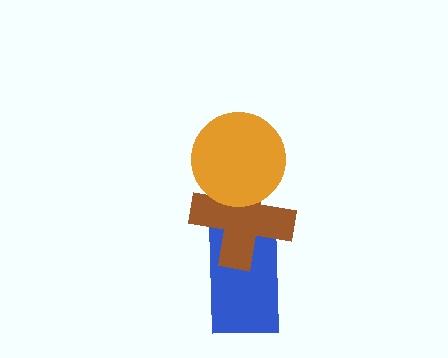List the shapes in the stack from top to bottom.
From top to bottom: the orange circle, the brown cross, the blue rectangle.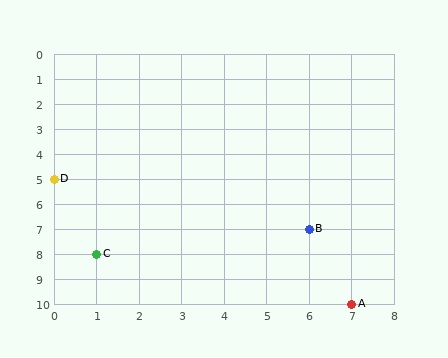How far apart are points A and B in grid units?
Points A and B are 1 column and 3 rows apart (about 3.2 grid units diagonally).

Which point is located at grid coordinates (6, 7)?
Point B is at (6, 7).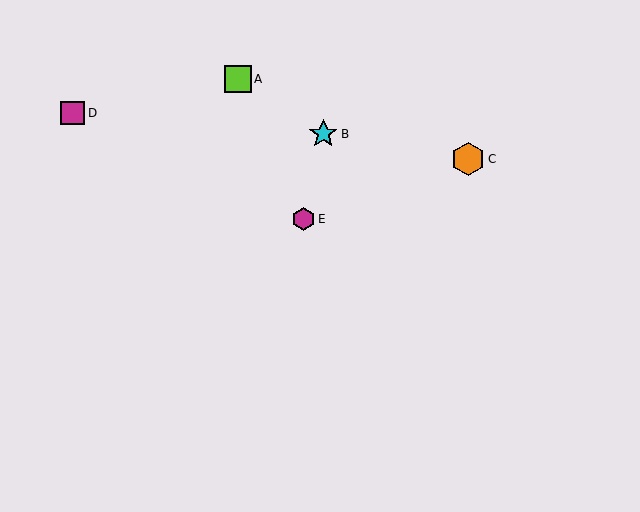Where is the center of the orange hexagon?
The center of the orange hexagon is at (468, 159).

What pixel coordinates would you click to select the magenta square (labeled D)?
Click at (73, 113) to select the magenta square D.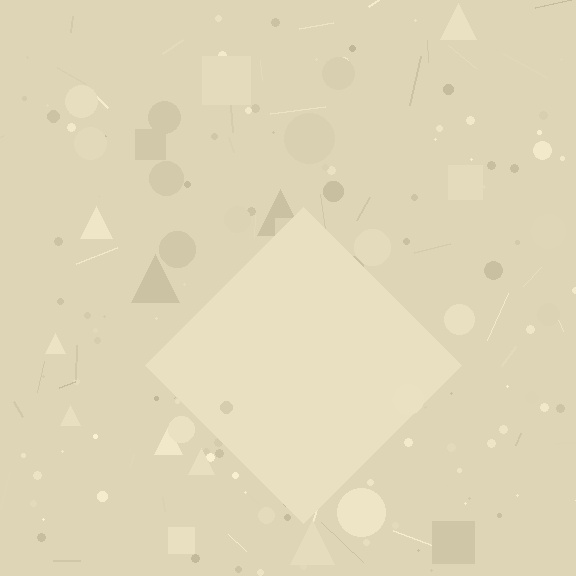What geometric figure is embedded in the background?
A diamond is embedded in the background.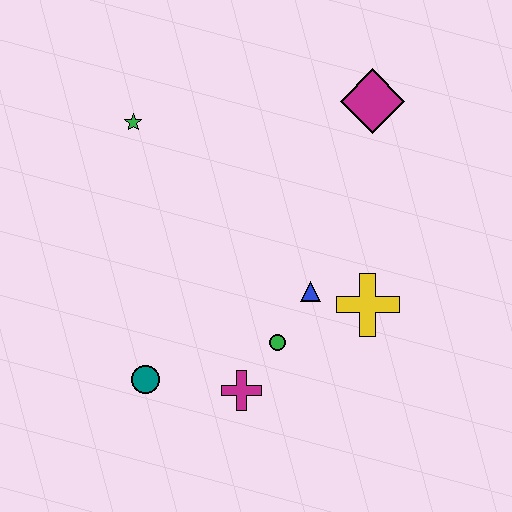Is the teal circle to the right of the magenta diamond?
No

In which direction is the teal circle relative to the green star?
The teal circle is below the green star.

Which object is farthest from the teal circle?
The magenta diamond is farthest from the teal circle.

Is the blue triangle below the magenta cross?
No